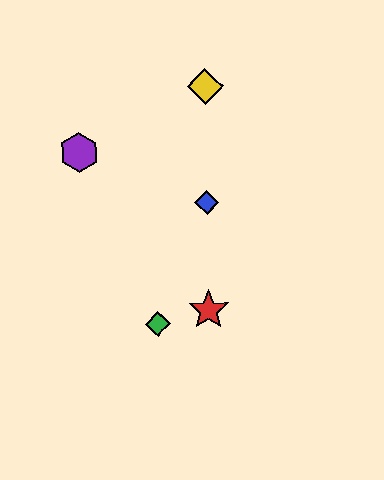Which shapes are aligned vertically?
The red star, the blue diamond, the yellow diamond are aligned vertically.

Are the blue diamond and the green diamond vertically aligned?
No, the blue diamond is at x≈207 and the green diamond is at x≈158.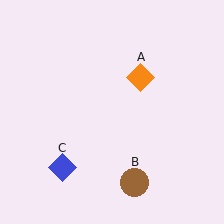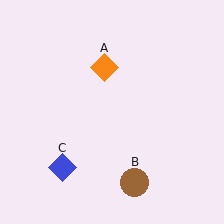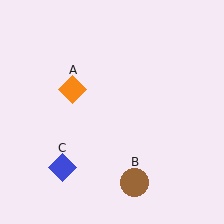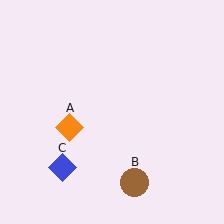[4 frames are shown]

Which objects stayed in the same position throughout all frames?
Brown circle (object B) and blue diamond (object C) remained stationary.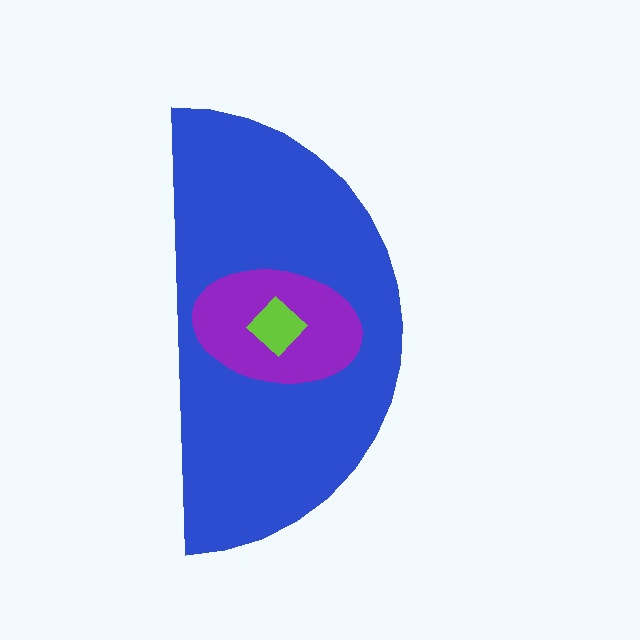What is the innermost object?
The lime diamond.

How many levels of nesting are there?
3.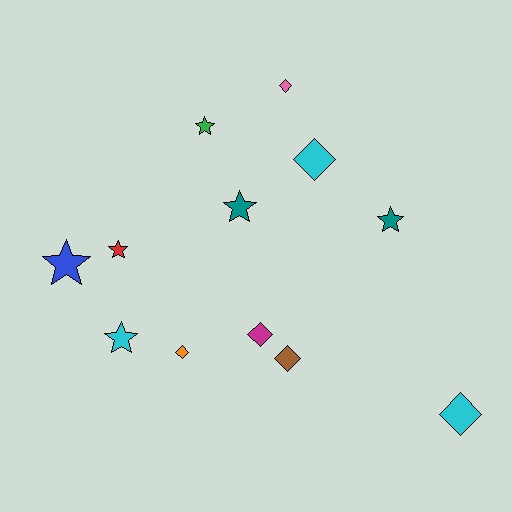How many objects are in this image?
There are 12 objects.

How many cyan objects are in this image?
There are 3 cyan objects.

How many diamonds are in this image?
There are 6 diamonds.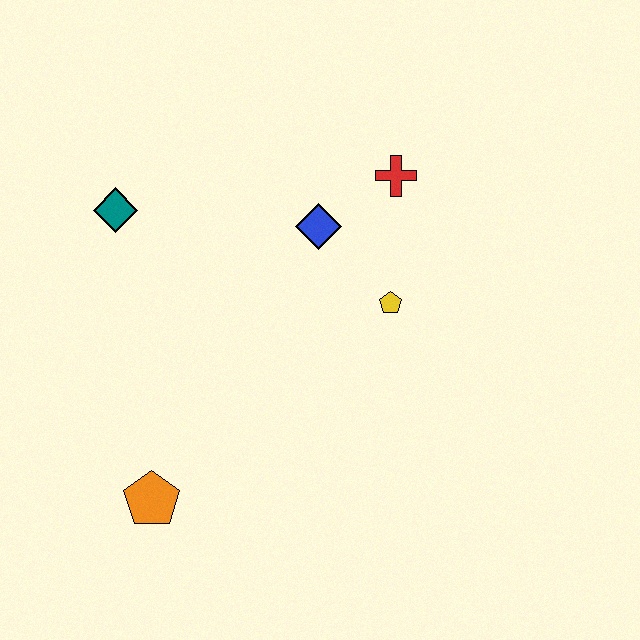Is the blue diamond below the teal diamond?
Yes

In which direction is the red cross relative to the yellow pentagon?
The red cross is above the yellow pentagon.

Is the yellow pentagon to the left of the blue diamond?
No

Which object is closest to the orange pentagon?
The teal diamond is closest to the orange pentagon.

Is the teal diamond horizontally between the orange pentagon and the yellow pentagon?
No